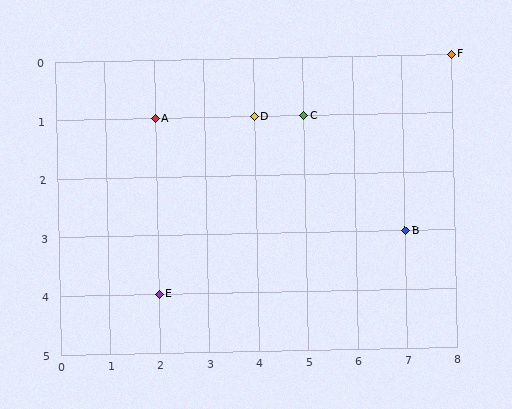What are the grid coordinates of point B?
Point B is at grid coordinates (7, 3).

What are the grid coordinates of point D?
Point D is at grid coordinates (4, 1).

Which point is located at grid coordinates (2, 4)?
Point E is at (2, 4).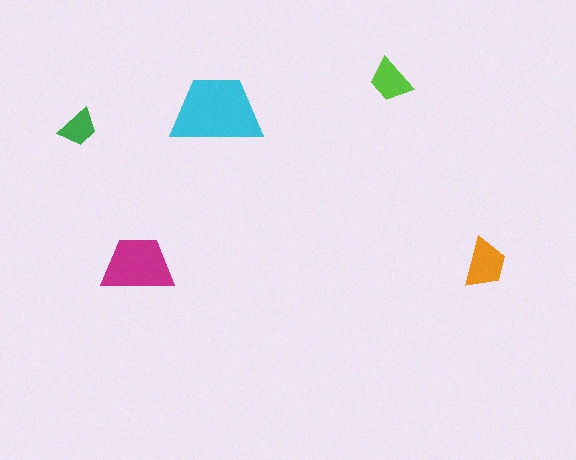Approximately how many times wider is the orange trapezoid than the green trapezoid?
About 1.5 times wider.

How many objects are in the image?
There are 5 objects in the image.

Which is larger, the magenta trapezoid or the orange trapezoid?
The magenta one.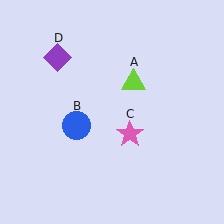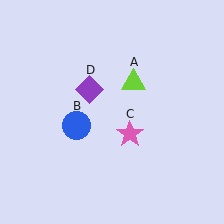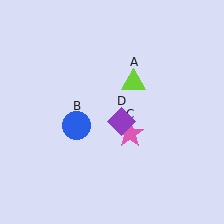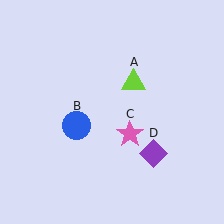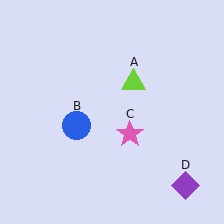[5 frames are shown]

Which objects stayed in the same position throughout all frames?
Lime triangle (object A) and blue circle (object B) and pink star (object C) remained stationary.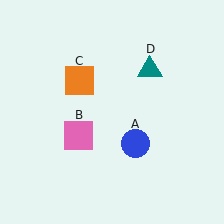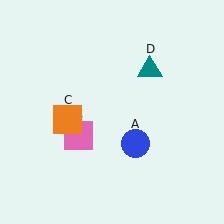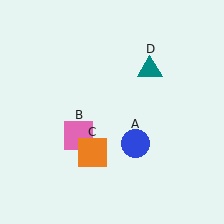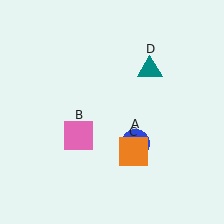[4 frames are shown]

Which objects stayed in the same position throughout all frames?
Blue circle (object A) and pink square (object B) and teal triangle (object D) remained stationary.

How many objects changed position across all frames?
1 object changed position: orange square (object C).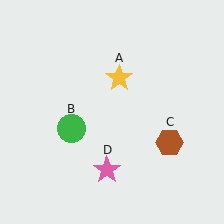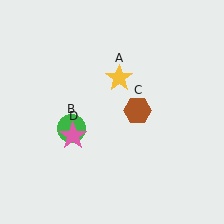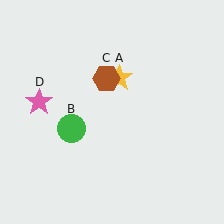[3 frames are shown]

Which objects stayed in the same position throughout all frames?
Yellow star (object A) and green circle (object B) remained stationary.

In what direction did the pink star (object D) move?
The pink star (object D) moved up and to the left.